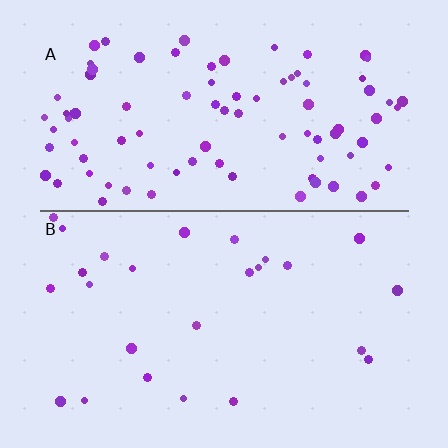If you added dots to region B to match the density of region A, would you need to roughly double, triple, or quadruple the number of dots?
Approximately quadruple.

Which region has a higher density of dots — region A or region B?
A (the top).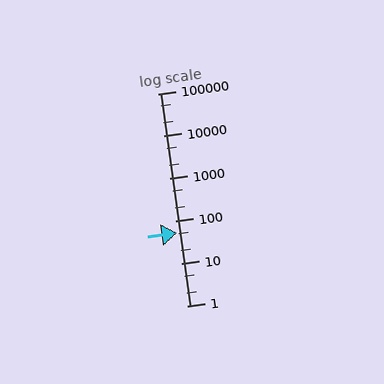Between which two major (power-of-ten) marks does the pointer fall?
The pointer is between 10 and 100.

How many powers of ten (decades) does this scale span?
The scale spans 5 decades, from 1 to 100000.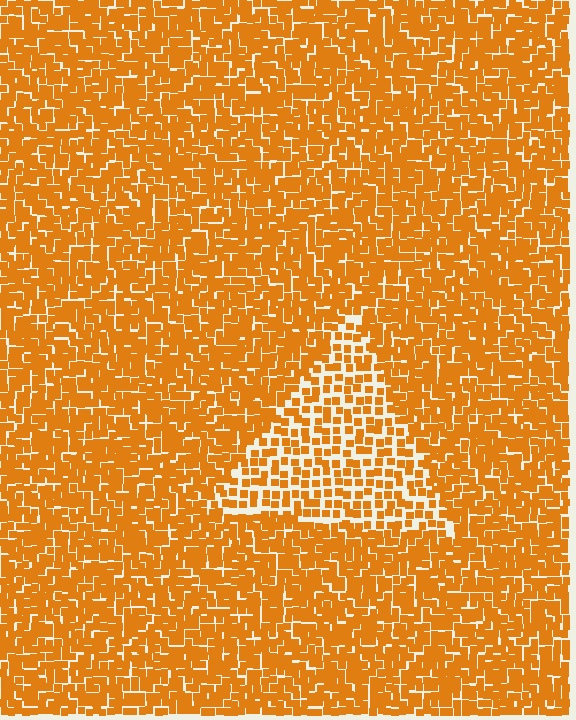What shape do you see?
I see a triangle.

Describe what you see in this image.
The image contains small orange elements arranged at two different densities. A triangle-shaped region is visible where the elements are less densely packed than the surrounding area.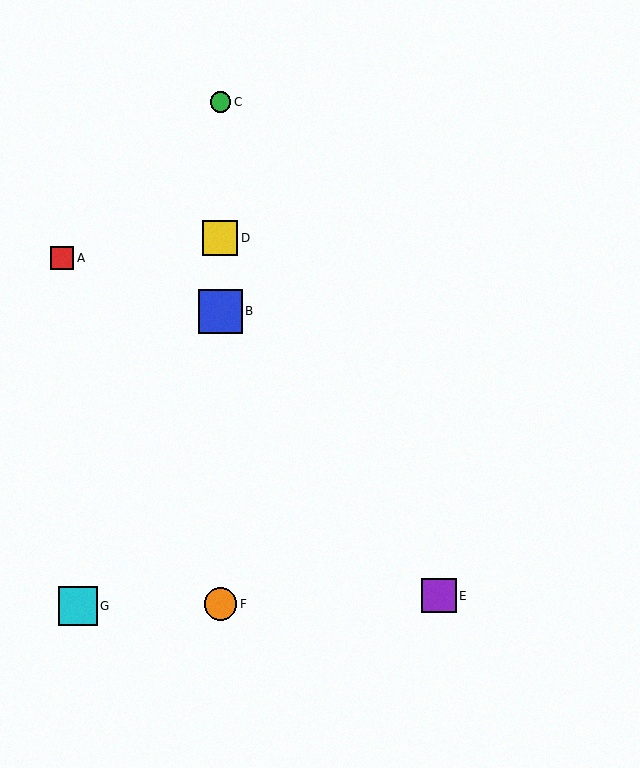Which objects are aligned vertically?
Objects B, C, D, F are aligned vertically.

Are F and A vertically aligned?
No, F is at x≈220 and A is at x≈62.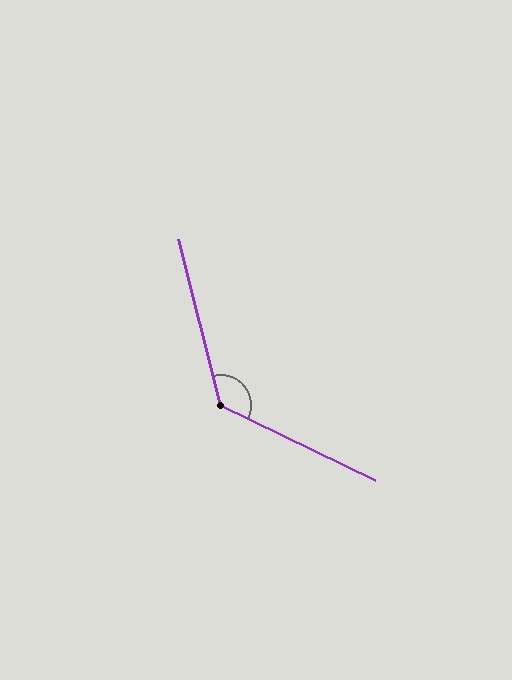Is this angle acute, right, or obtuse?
It is obtuse.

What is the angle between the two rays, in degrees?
Approximately 130 degrees.